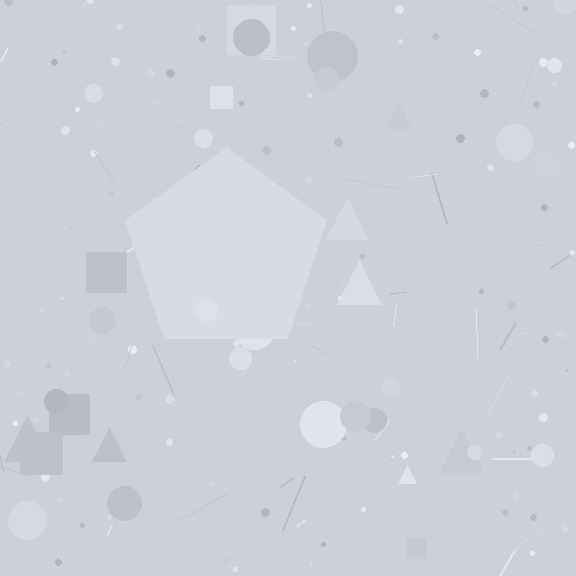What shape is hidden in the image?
A pentagon is hidden in the image.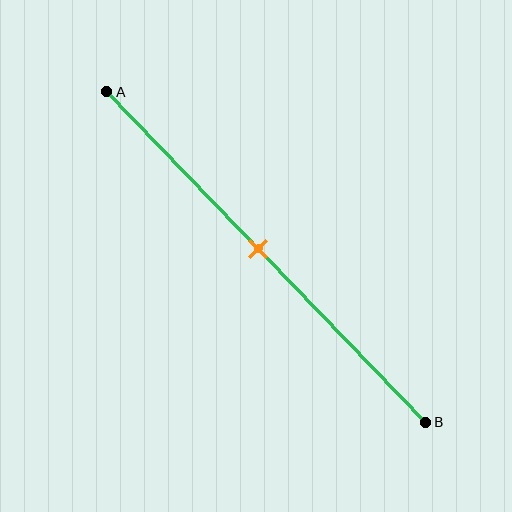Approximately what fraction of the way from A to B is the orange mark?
The orange mark is approximately 50% of the way from A to B.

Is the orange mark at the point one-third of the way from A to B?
No, the mark is at about 50% from A, not at the 33% one-third point.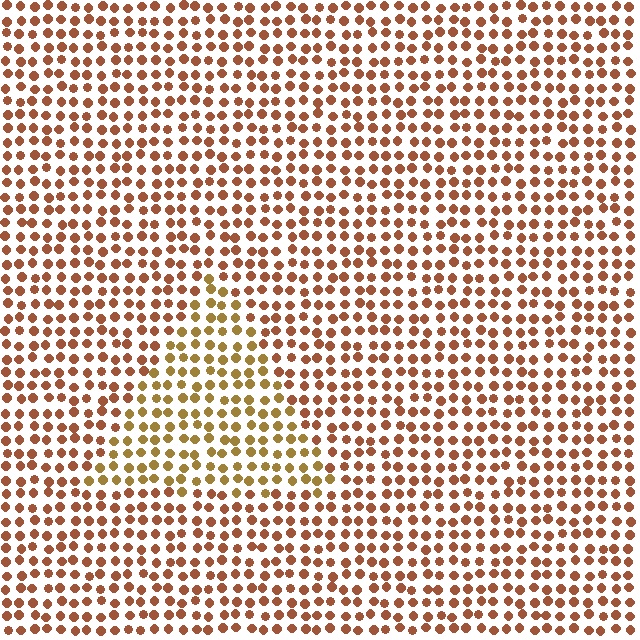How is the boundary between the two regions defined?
The boundary is defined purely by a slight shift in hue (about 27 degrees). Spacing, size, and orientation are identical on both sides.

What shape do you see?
I see a triangle.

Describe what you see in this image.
The image is filled with small brown elements in a uniform arrangement. A triangle-shaped region is visible where the elements are tinted to a slightly different hue, forming a subtle color boundary.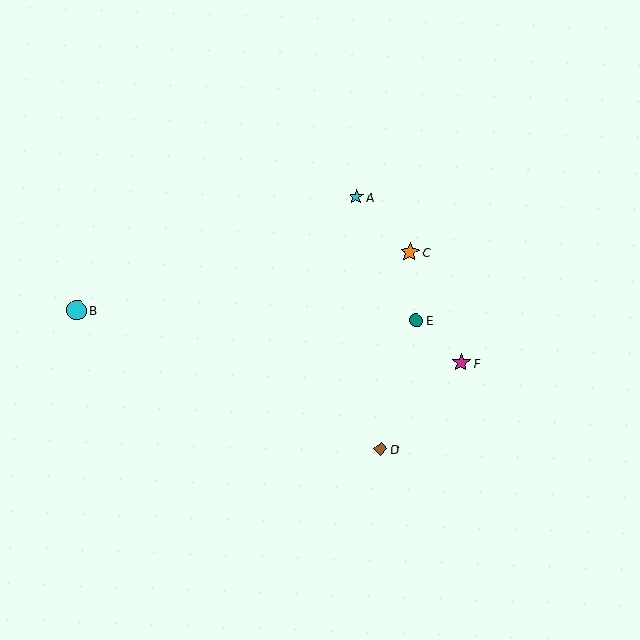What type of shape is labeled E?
Shape E is a teal circle.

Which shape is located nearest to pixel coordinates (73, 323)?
The cyan circle (labeled B) at (77, 310) is nearest to that location.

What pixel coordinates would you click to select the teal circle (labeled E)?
Click at (416, 320) to select the teal circle E.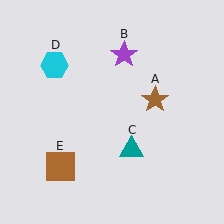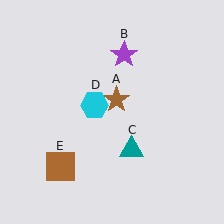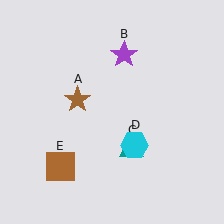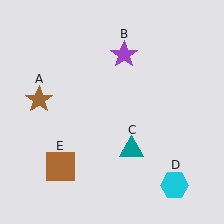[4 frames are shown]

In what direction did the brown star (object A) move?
The brown star (object A) moved left.